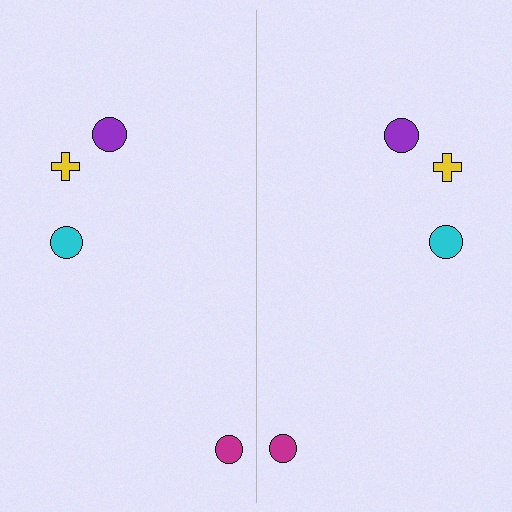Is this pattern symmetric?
Yes, this pattern has bilateral (reflection) symmetry.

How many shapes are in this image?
There are 8 shapes in this image.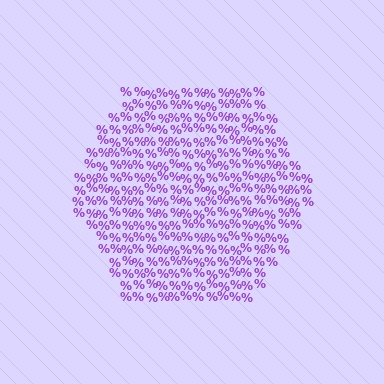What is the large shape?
The large shape is a hexagon.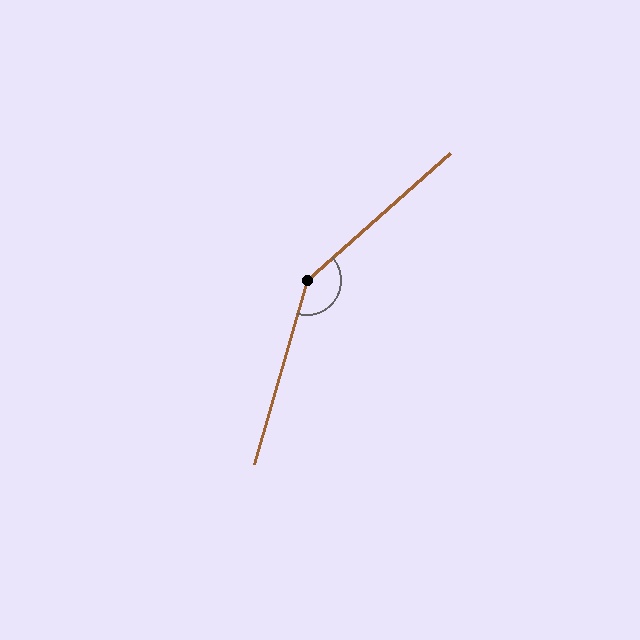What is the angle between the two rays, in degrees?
Approximately 148 degrees.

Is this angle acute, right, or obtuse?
It is obtuse.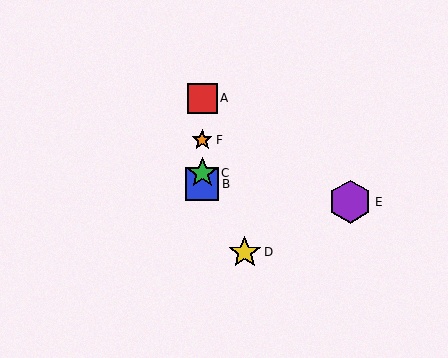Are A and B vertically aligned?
Yes, both are at x≈202.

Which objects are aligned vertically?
Objects A, B, C, F are aligned vertically.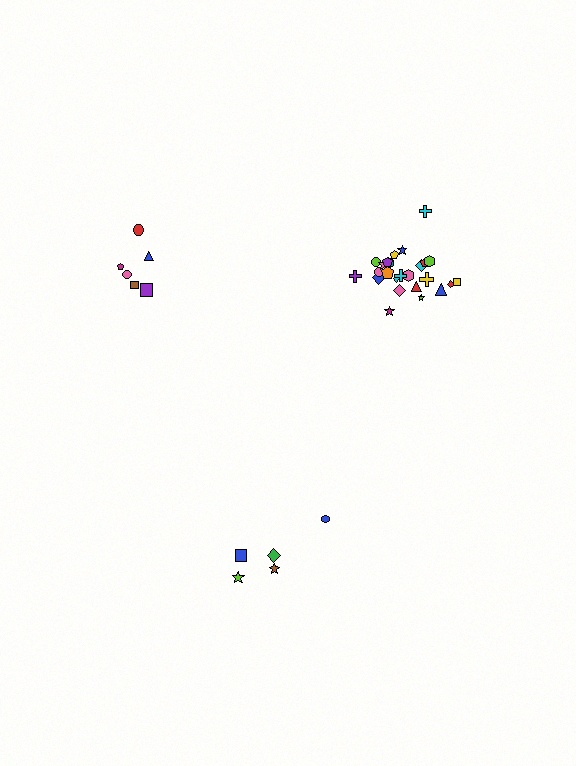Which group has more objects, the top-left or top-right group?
The top-right group.